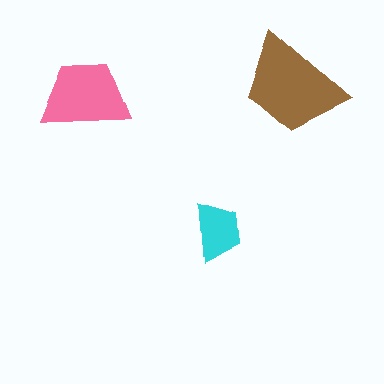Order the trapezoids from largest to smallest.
the brown one, the pink one, the cyan one.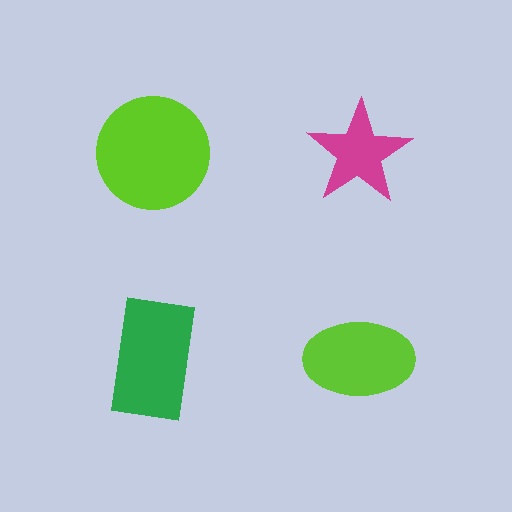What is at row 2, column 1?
A green rectangle.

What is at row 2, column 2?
A lime ellipse.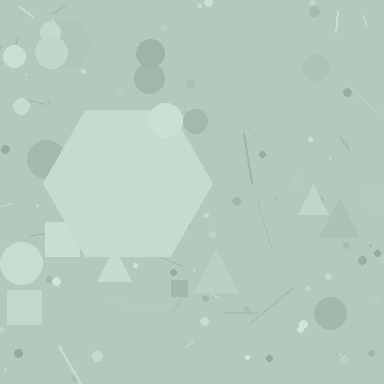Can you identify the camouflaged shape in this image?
The camouflaged shape is a hexagon.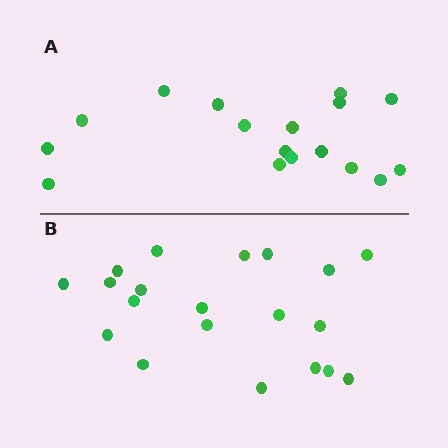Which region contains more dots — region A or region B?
Region B (the bottom region) has more dots.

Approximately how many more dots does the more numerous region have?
Region B has just a few more — roughly 2 or 3 more dots than region A.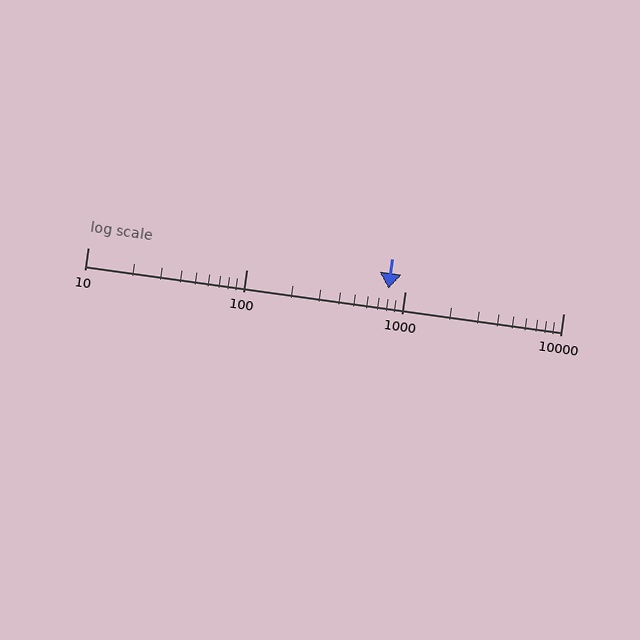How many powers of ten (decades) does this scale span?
The scale spans 3 decades, from 10 to 10000.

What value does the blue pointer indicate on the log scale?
The pointer indicates approximately 790.